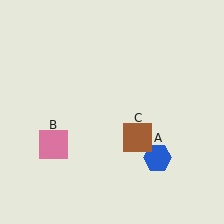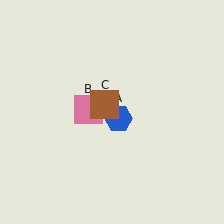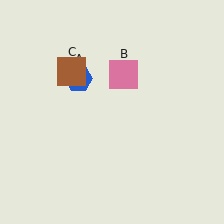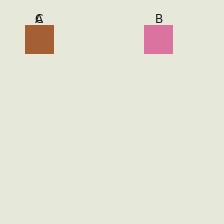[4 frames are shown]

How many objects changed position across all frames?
3 objects changed position: blue hexagon (object A), pink square (object B), brown square (object C).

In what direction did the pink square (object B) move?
The pink square (object B) moved up and to the right.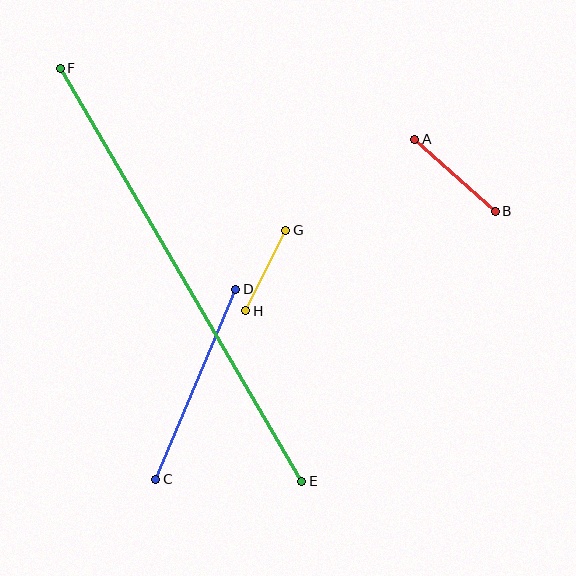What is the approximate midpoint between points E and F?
The midpoint is at approximately (181, 275) pixels.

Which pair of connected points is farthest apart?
Points E and F are farthest apart.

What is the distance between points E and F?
The distance is approximately 479 pixels.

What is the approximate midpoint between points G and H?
The midpoint is at approximately (266, 271) pixels.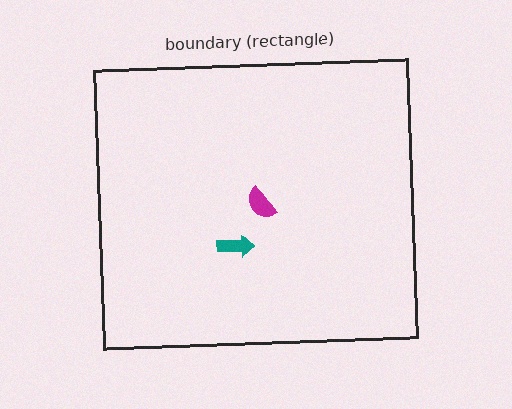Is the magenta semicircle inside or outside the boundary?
Inside.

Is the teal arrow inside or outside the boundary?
Inside.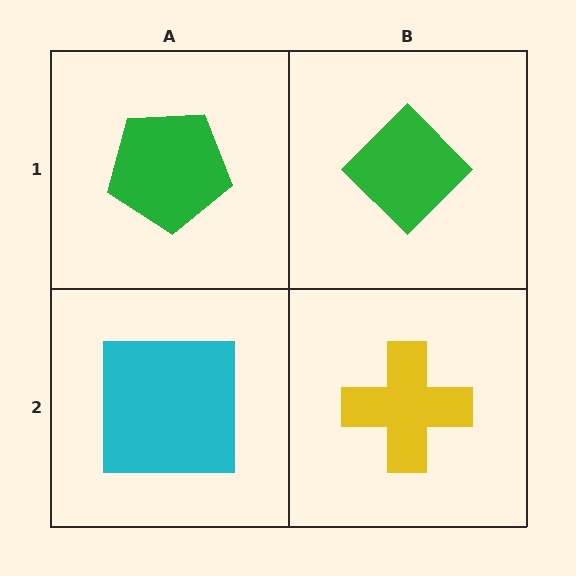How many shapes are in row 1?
2 shapes.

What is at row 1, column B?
A green diamond.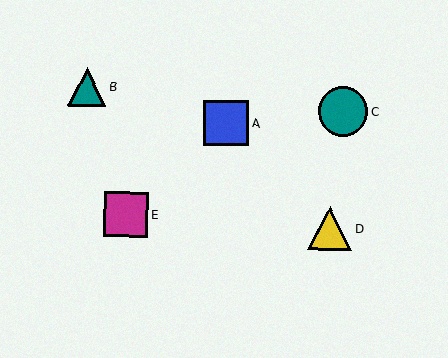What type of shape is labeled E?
Shape E is a magenta square.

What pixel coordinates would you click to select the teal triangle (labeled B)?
Click at (87, 87) to select the teal triangle B.